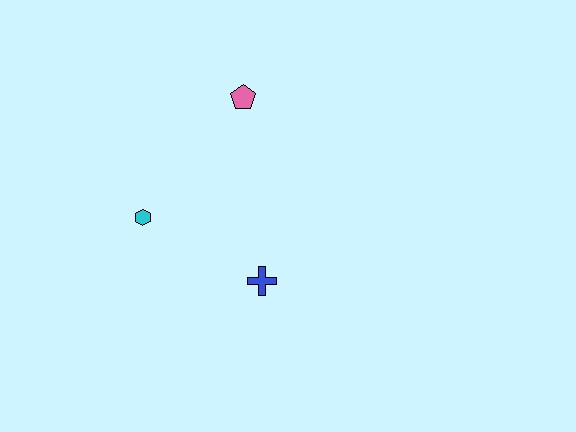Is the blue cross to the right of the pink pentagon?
Yes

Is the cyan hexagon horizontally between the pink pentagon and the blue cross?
No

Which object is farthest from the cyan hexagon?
The pink pentagon is farthest from the cyan hexagon.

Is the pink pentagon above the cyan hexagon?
Yes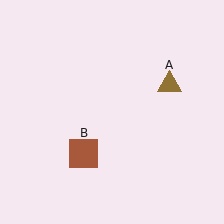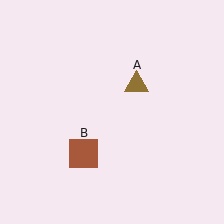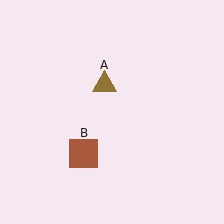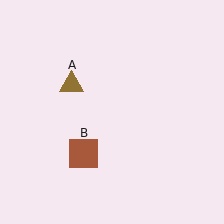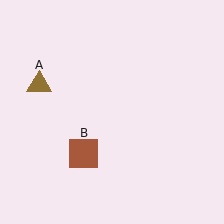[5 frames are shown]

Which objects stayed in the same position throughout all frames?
Brown square (object B) remained stationary.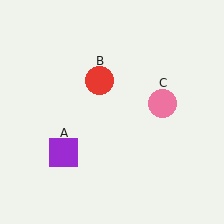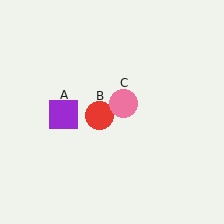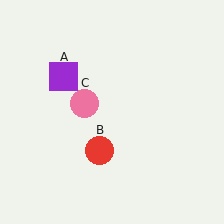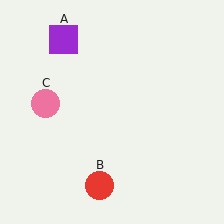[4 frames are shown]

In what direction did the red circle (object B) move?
The red circle (object B) moved down.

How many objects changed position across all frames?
3 objects changed position: purple square (object A), red circle (object B), pink circle (object C).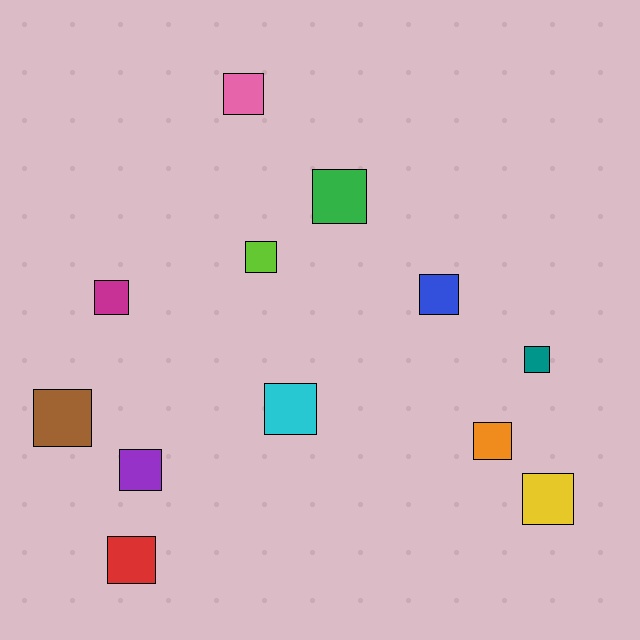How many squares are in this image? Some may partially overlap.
There are 12 squares.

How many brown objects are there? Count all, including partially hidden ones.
There is 1 brown object.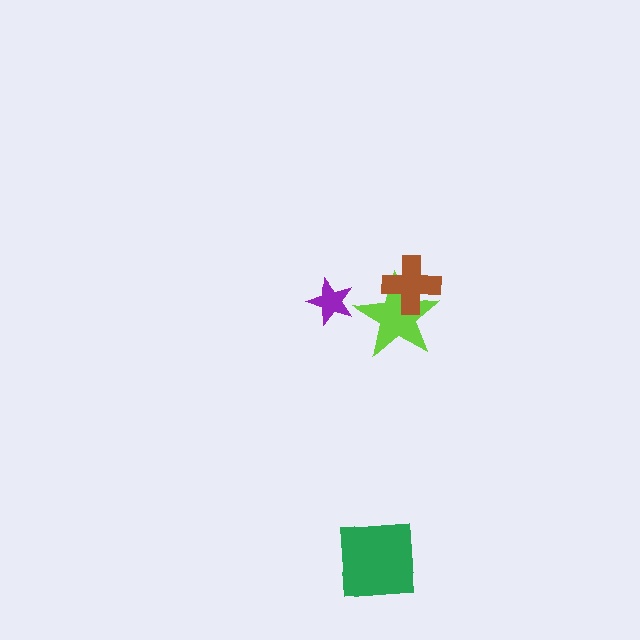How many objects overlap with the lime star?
1 object overlaps with the lime star.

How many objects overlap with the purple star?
0 objects overlap with the purple star.